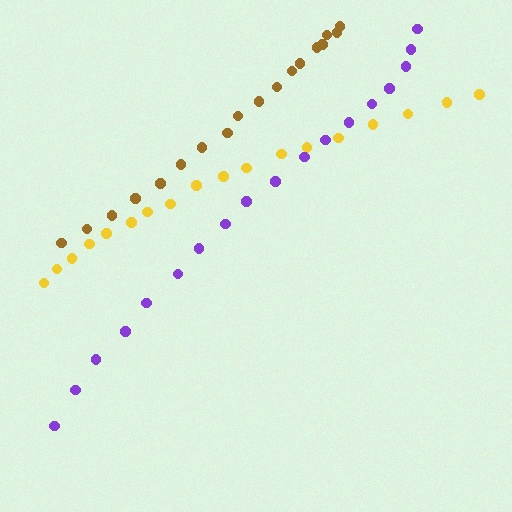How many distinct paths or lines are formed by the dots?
There are 3 distinct paths.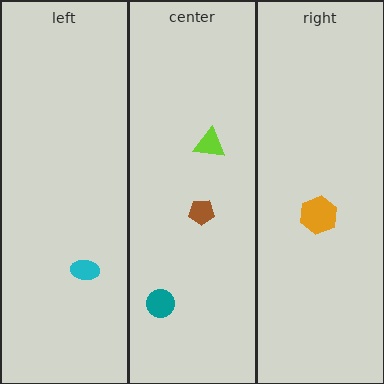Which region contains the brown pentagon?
The center region.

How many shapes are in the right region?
1.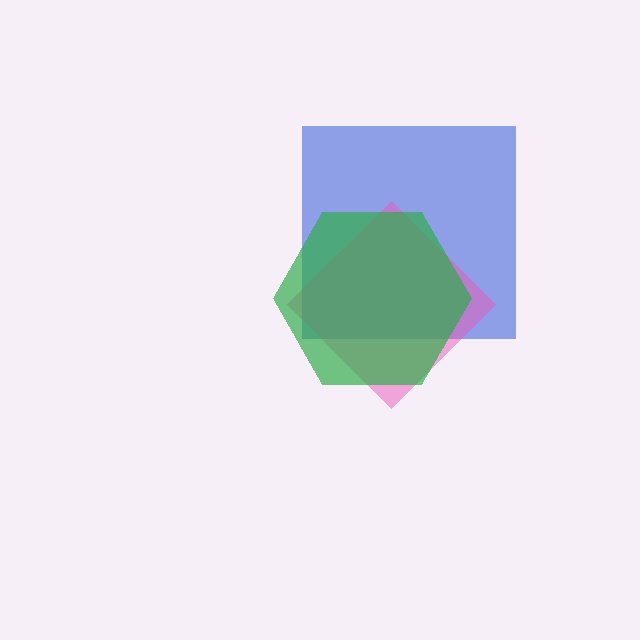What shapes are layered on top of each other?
The layered shapes are: a blue square, a pink diamond, a green hexagon.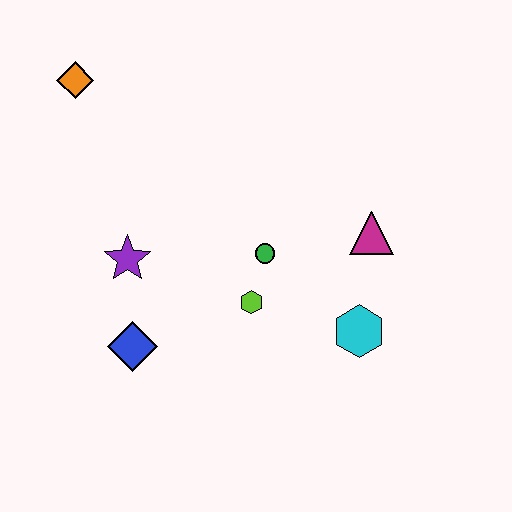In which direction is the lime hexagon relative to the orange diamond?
The lime hexagon is below the orange diamond.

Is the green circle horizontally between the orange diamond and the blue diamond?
No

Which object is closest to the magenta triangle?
The cyan hexagon is closest to the magenta triangle.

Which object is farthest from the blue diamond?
The orange diamond is farthest from the blue diamond.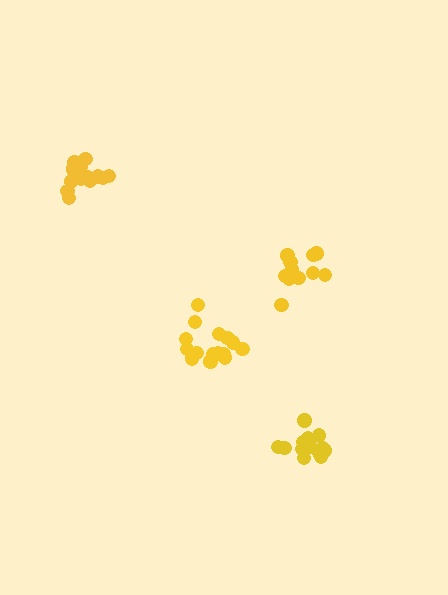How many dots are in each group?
Group 1: 12 dots, Group 2: 14 dots, Group 3: 14 dots, Group 4: 15 dots (55 total).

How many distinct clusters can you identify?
There are 4 distinct clusters.